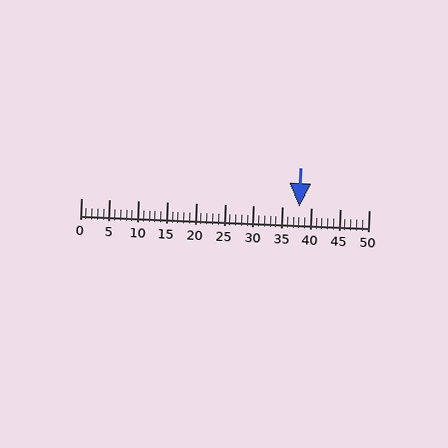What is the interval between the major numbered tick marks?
The major tick marks are spaced 5 units apart.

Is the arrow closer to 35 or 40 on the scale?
The arrow is closer to 40.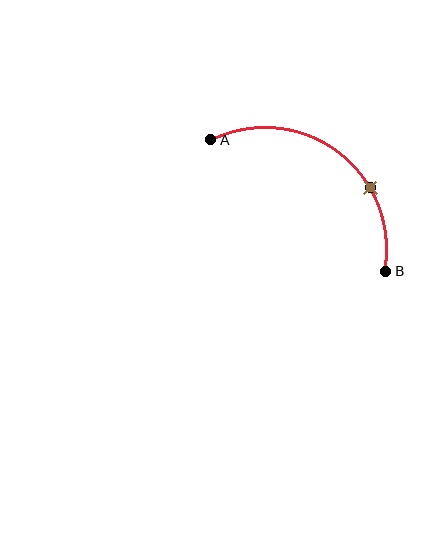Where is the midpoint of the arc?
The arc midpoint is the point on the curve farthest from the straight line joining A and B. It sits above and to the right of that line.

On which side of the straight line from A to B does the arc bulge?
The arc bulges above and to the right of the straight line connecting A and B.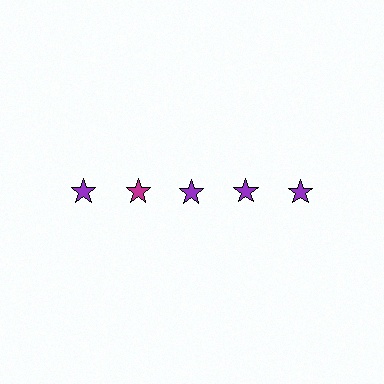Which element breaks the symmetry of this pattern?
The magenta star in the top row, second from left column breaks the symmetry. All other shapes are purple stars.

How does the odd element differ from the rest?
It has a different color: magenta instead of purple.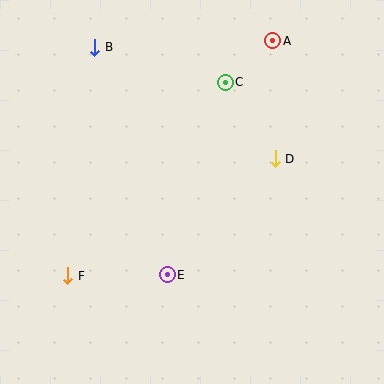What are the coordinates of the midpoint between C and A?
The midpoint between C and A is at (249, 61).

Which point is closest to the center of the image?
Point E at (167, 275) is closest to the center.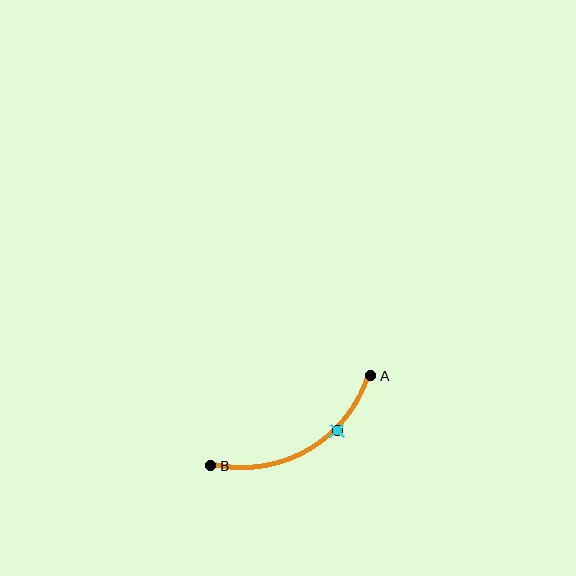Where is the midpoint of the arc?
The arc midpoint is the point on the curve farthest from the straight line joining A and B. It sits below that line.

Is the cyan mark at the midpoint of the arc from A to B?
No. The cyan mark lies on the arc but is closer to endpoint A. The arc midpoint would be at the point on the curve equidistant along the arc from both A and B.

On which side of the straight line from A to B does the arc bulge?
The arc bulges below the straight line connecting A and B.